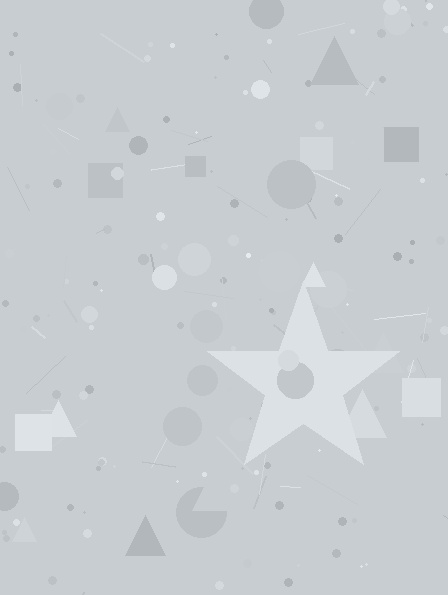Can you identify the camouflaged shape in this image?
The camouflaged shape is a star.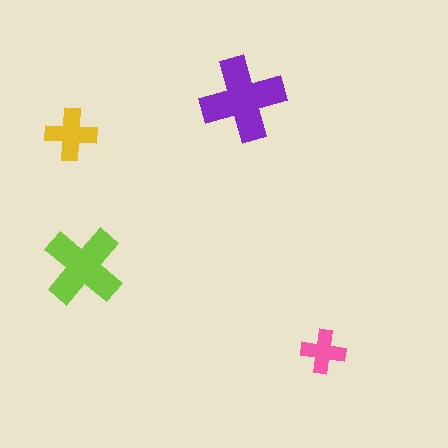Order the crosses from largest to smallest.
the purple one, the lime one, the yellow one, the pink one.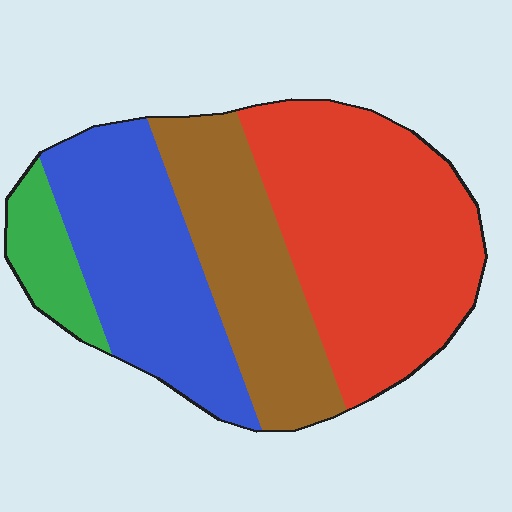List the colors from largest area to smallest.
From largest to smallest: red, blue, brown, green.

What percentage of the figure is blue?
Blue covers about 25% of the figure.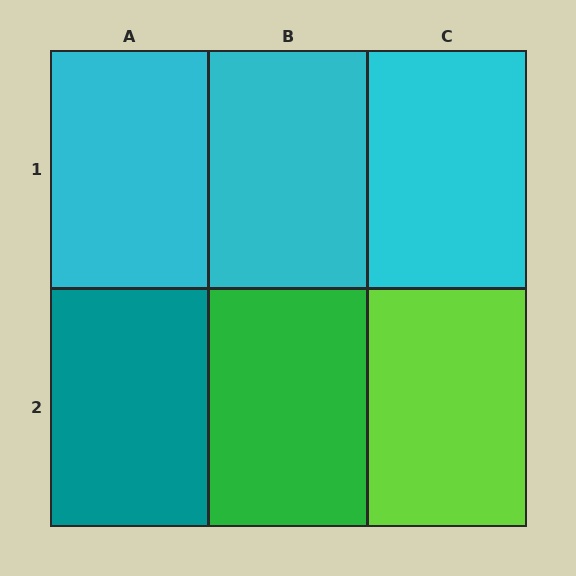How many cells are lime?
1 cell is lime.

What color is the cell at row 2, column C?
Lime.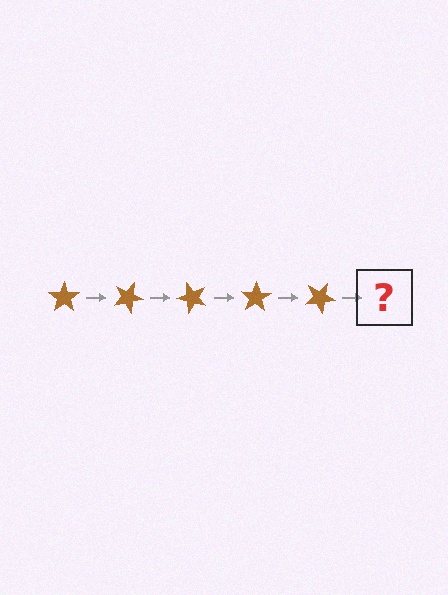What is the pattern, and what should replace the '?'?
The pattern is that the star rotates 25 degrees each step. The '?' should be a brown star rotated 125 degrees.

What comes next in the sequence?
The next element should be a brown star rotated 125 degrees.